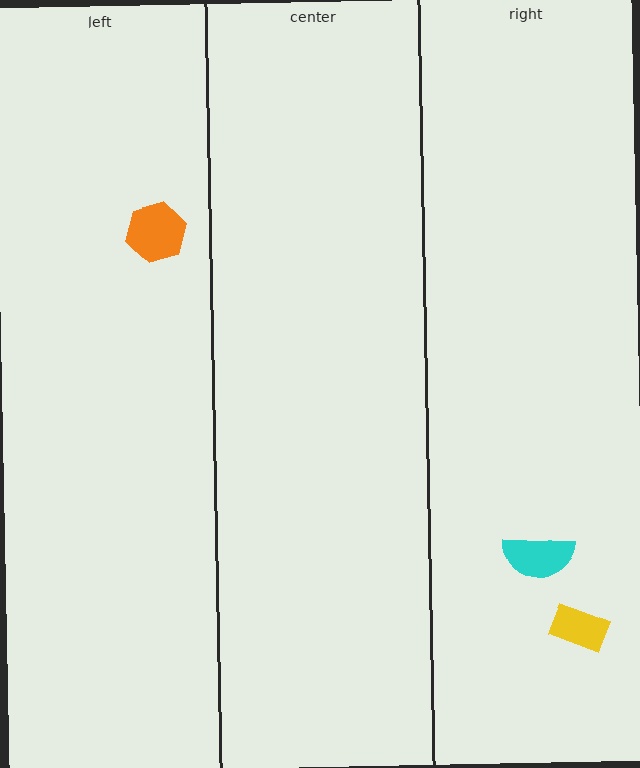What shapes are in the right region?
The yellow rectangle, the cyan semicircle.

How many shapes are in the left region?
1.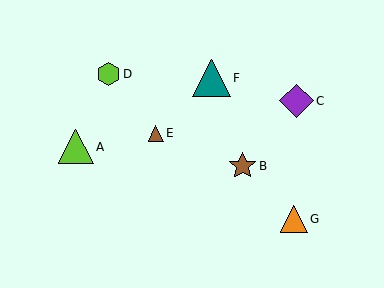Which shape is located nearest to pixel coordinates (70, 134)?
The lime triangle (labeled A) at (76, 147) is nearest to that location.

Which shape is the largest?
The teal triangle (labeled F) is the largest.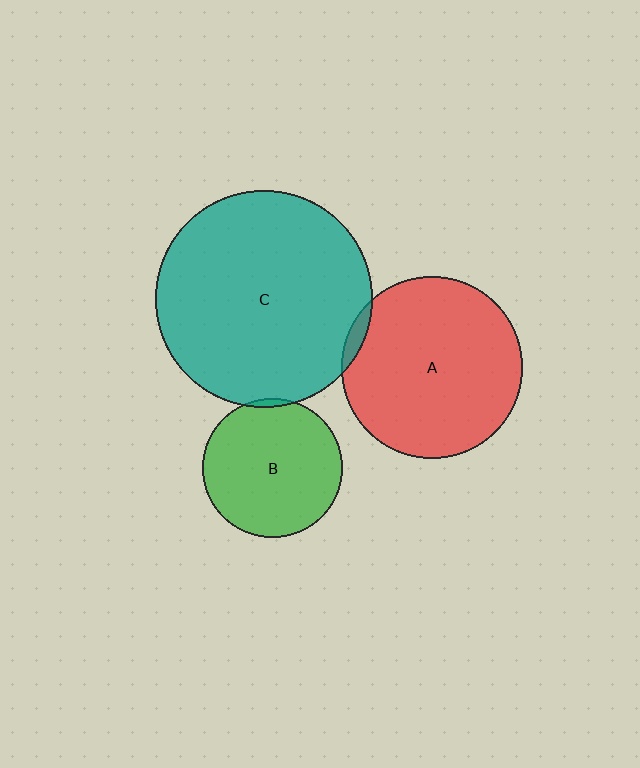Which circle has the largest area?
Circle C (teal).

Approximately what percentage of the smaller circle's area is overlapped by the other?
Approximately 5%.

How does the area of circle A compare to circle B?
Approximately 1.7 times.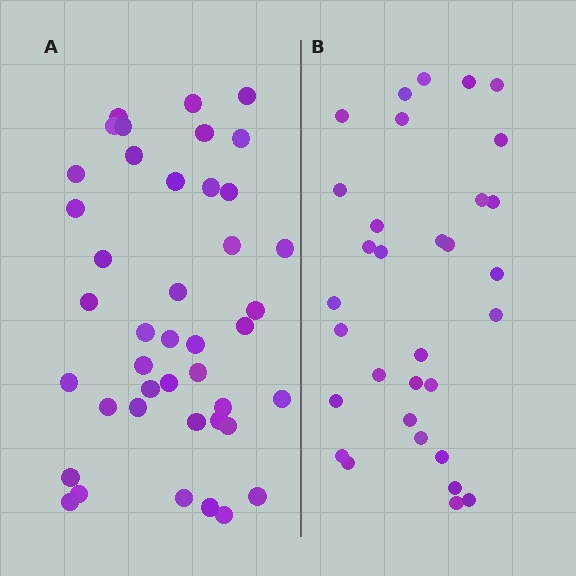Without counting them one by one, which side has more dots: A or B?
Region A (the left region) has more dots.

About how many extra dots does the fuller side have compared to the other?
Region A has roughly 10 or so more dots than region B.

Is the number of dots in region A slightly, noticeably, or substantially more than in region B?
Region A has noticeably more, but not dramatically so. The ratio is roughly 1.3 to 1.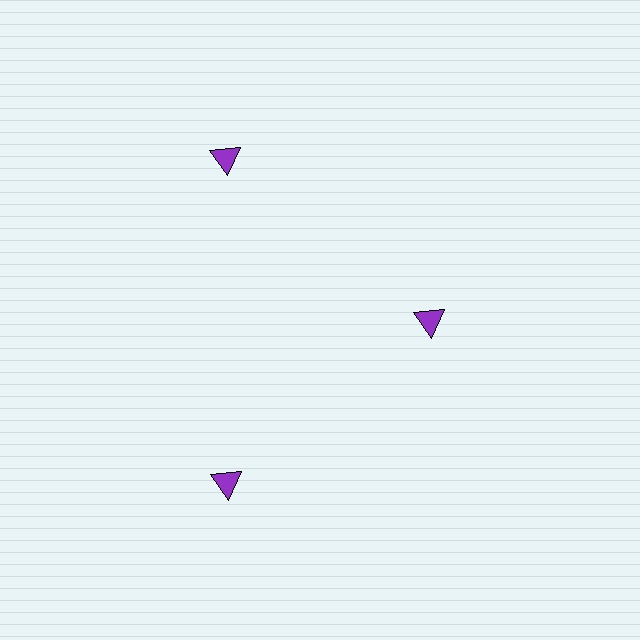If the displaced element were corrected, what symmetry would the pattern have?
It would have 3-fold rotational symmetry — the pattern would map onto itself every 120 degrees.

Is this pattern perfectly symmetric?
No. The 3 purple triangles are arranged in a ring, but one element near the 3 o'clock position is pulled inward toward the center, breaking the 3-fold rotational symmetry.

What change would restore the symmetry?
The symmetry would be restored by moving it outward, back onto the ring so that all 3 triangles sit at equal angles and equal distance from the center.